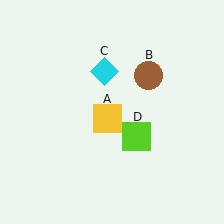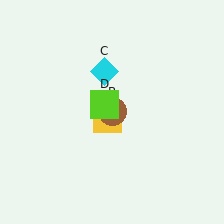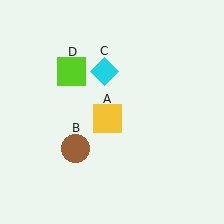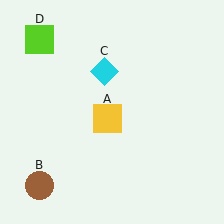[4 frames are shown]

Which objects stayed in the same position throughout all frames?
Yellow square (object A) and cyan diamond (object C) remained stationary.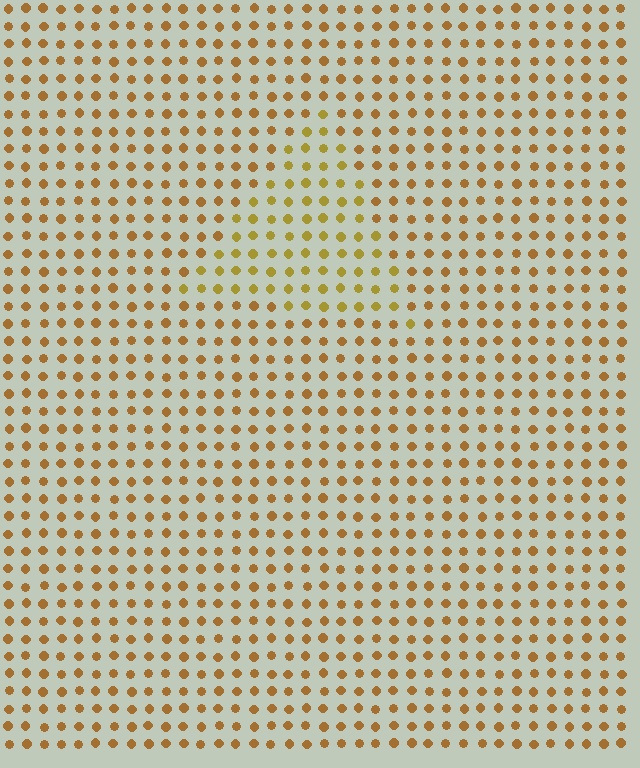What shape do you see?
I see a triangle.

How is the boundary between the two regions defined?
The boundary is defined purely by a slight shift in hue (about 20 degrees). Spacing, size, and orientation are identical on both sides.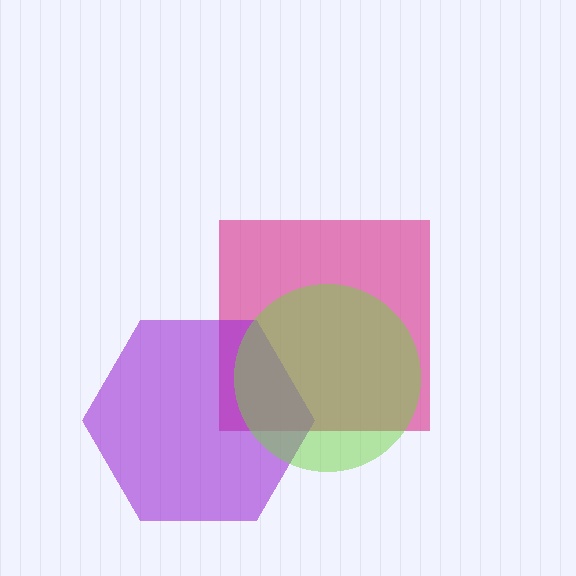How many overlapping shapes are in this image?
There are 3 overlapping shapes in the image.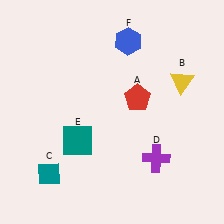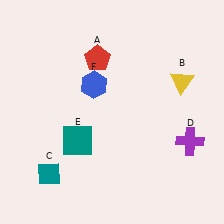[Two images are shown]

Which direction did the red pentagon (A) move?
The red pentagon (A) moved left.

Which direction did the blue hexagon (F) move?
The blue hexagon (F) moved down.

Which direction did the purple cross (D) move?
The purple cross (D) moved right.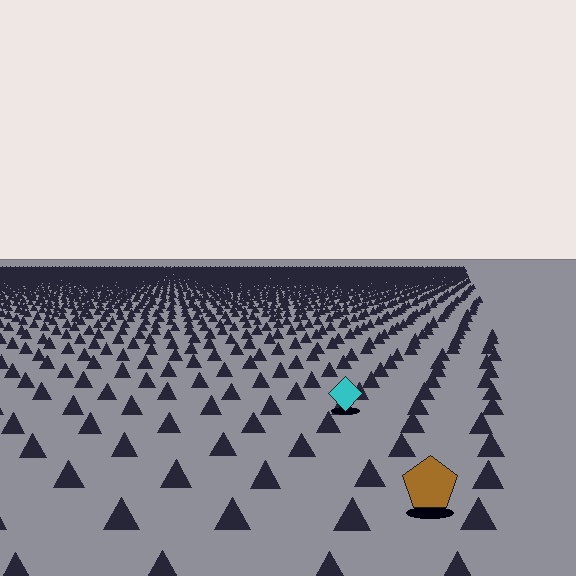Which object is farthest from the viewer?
The cyan diamond is farthest from the viewer. It appears smaller and the ground texture around it is denser.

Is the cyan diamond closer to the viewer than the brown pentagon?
No. The brown pentagon is closer — you can tell from the texture gradient: the ground texture is coarser near it.